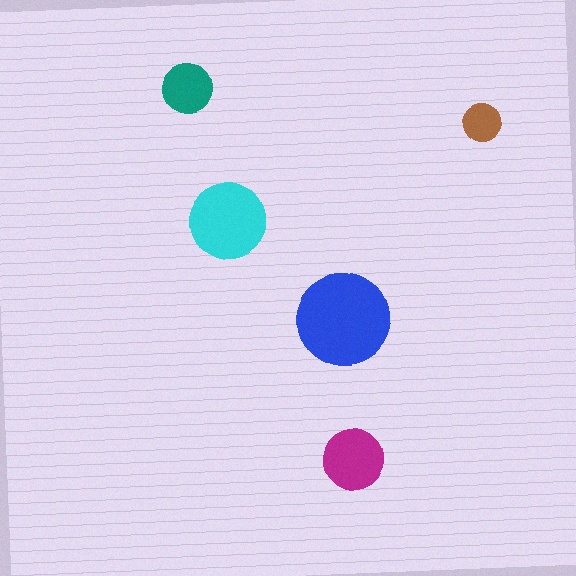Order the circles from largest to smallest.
the blue one, the cyan one, the magenta one, the teal one, the brown one.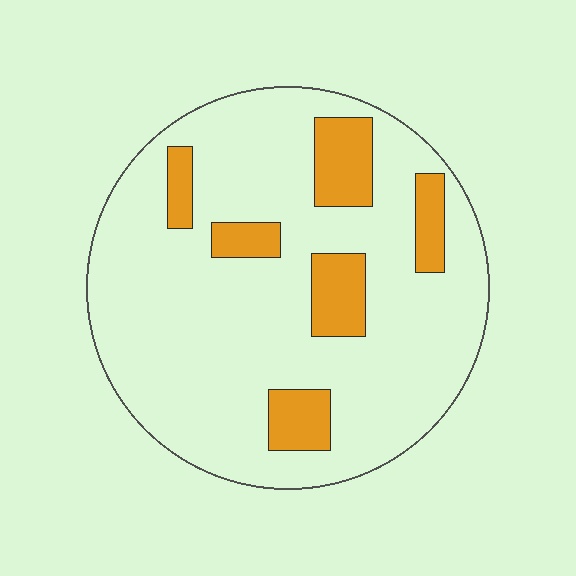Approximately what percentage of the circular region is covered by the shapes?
Approximately 15%.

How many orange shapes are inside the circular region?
6.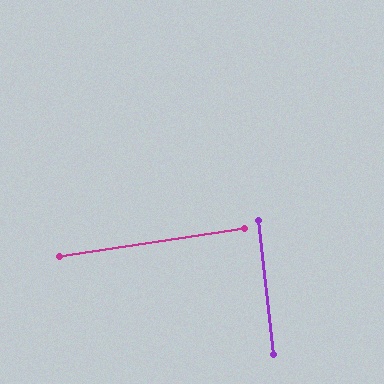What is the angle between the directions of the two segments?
Approximately 88 degrees.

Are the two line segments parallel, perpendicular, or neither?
Perpendicular — they meet at approximately 88°.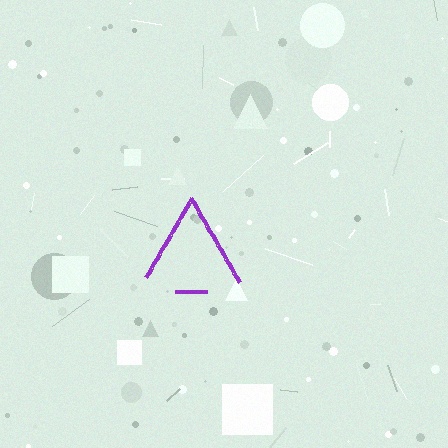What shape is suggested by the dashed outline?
The dashed outline suggests a triangle.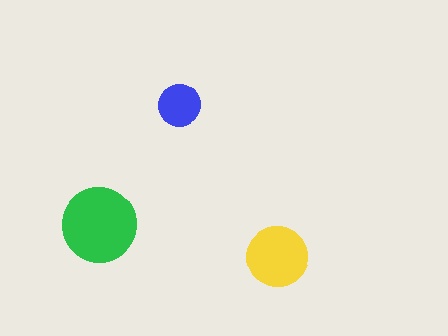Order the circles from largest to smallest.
the green one, the yellow one, the blue one.